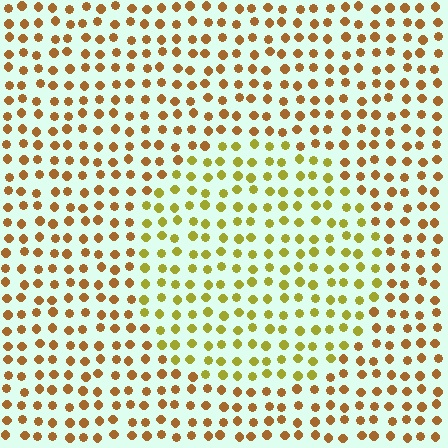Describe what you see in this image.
The image is filled with small brown elements in a uniform arrangement. A circle-shaped region is visible where the elements are tinted to a slightly different hue, forming a subtle color boundary.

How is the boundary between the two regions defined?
The boundary is defined purely by a slight shift in hue (about 34 degrees). Spacing, size, and orientation are identical on both sides.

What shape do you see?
I see a circle.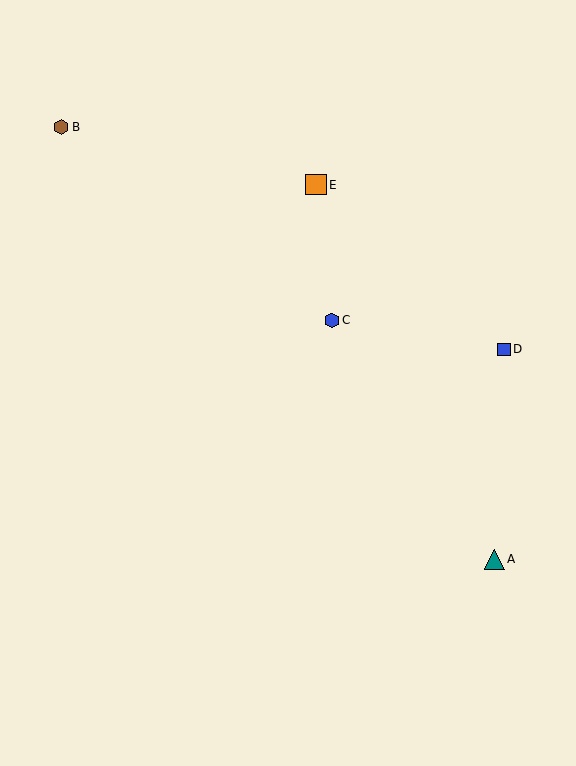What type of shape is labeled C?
Shape C is a blue hexagon.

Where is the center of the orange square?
The center of the orange square is at (316, 185).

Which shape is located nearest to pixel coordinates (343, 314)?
The blue hexagon (labeled C) at (332, 320) is nearest to that location.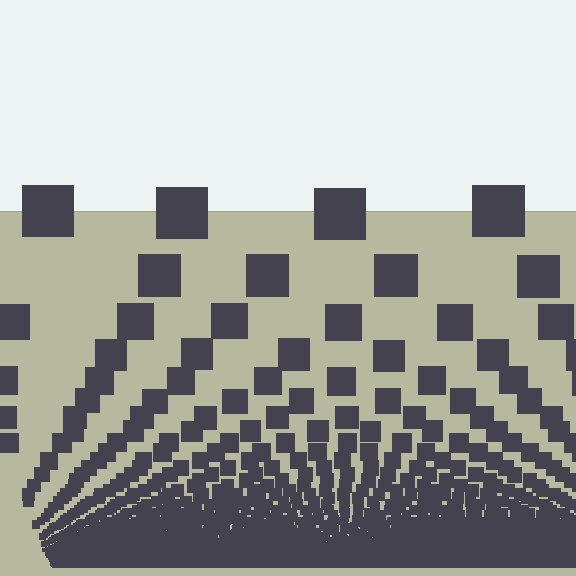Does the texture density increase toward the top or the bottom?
Density increases toward the bottom.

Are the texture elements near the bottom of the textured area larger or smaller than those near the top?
Smaller. The gradient is inverted — elements near the bottom are smaller and denser.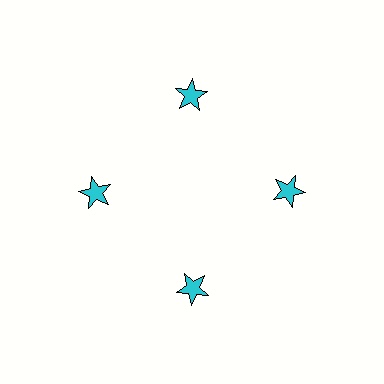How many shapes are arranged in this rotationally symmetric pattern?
There are 4 shapes, arranged in 4 groups of 1.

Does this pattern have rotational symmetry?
Yes, this pattern has 4-fold rotational symmetry. It looks the same after rotating 90 degrees around the center.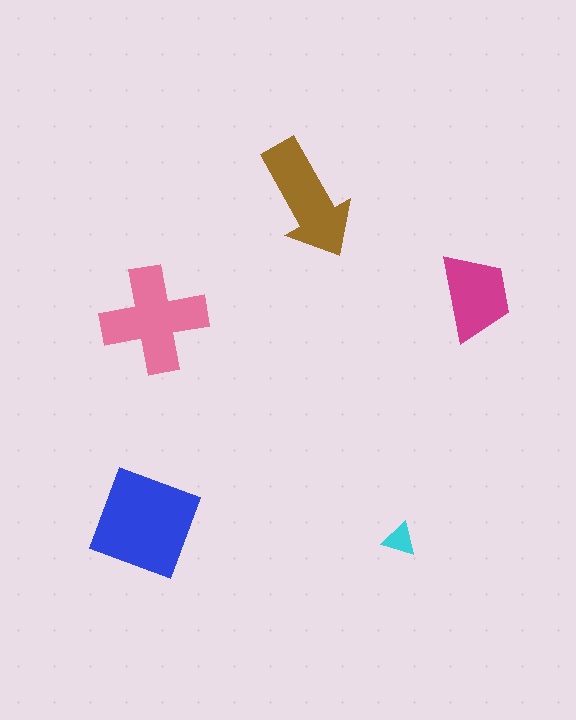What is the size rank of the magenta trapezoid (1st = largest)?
4th.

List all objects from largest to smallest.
The blue diamond, the pink cross, the brown arrow, the magenta trapezoid, the cyan triangle.